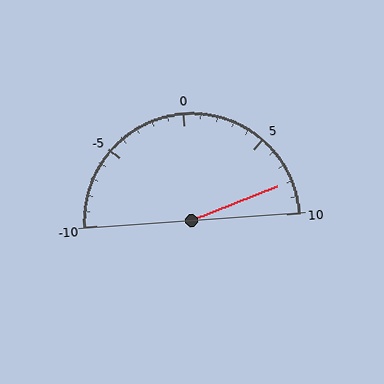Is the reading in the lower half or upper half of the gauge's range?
The reading is in the upper half of the range (-10 to 10).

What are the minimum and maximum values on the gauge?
The gauge ranges from -10 to 10.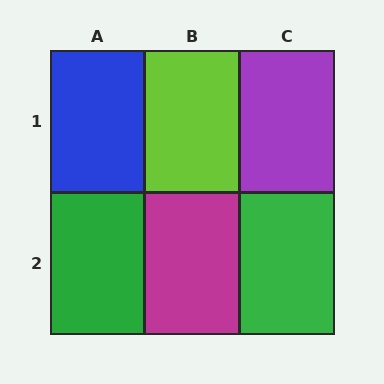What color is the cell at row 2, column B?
Magenta.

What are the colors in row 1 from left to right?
Blue, lime, purple.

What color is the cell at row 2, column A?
Green.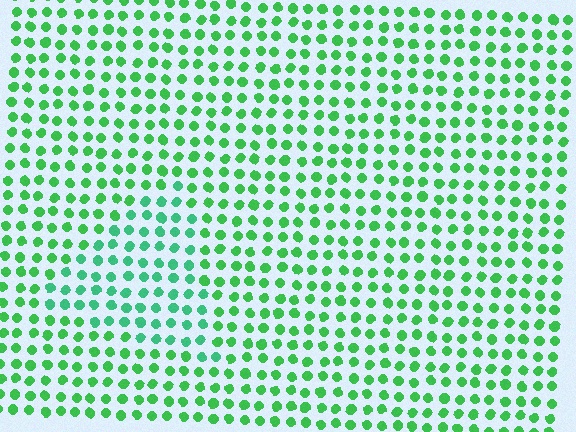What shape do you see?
I see a triangle.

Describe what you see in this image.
The image is filled with small green elements in a uniform arrangement. A triangle-shaped region is visible where the elements are tinted to a slightly different hue, forming a subtle color boundary.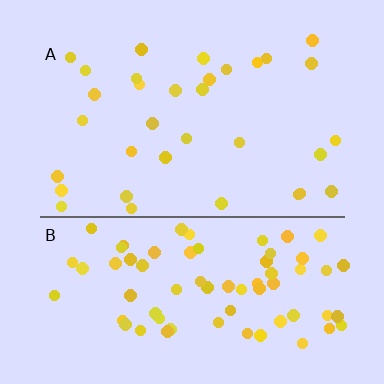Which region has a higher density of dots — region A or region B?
B (the bottom).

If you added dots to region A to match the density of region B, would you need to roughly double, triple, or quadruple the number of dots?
Approximately double.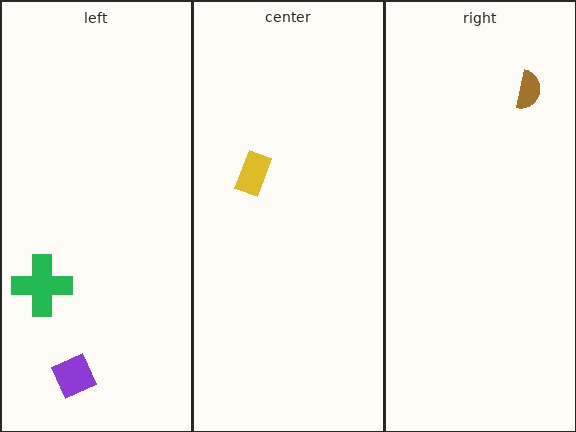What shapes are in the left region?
The purple diamond, the green cross.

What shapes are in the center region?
The yellow rectangle.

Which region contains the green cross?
The left region.